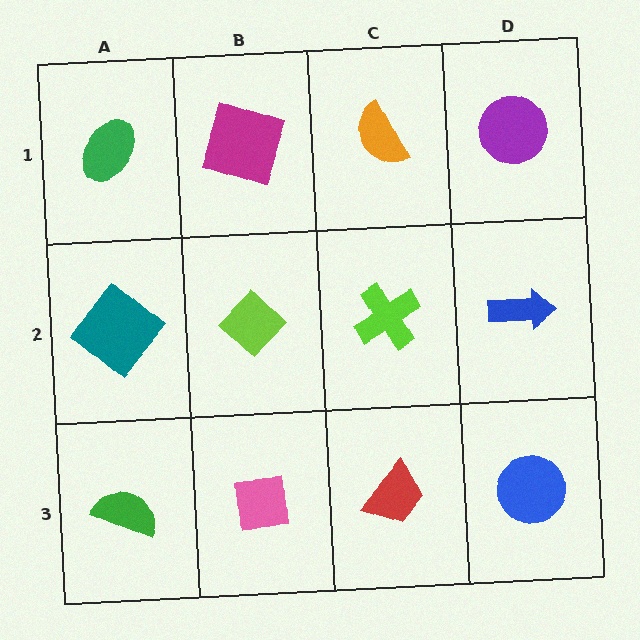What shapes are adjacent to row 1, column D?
A blue arrow (row 2, column D), an orange semicircle (row 1, column C).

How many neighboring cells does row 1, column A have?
2.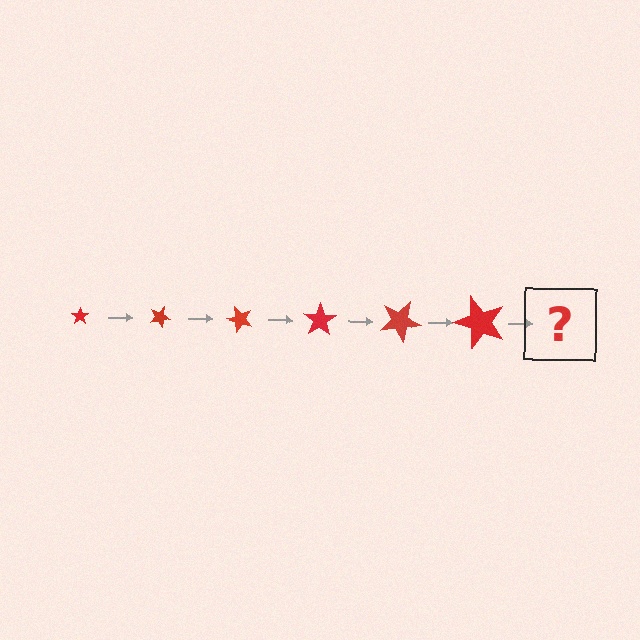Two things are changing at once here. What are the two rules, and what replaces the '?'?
The two rules are that the star grows larger each step and it rotates 25 degrees each step. The '?' should be a star, larger than the previous one and rotated 150 degrees from the start.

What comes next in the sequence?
The next element should be a star, larger than the previous one and rotated 150 degrees from the start.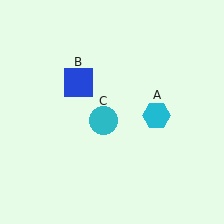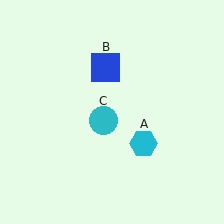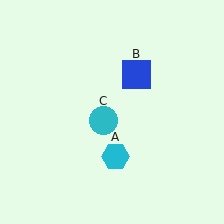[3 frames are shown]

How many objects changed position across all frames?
2 objects changed position: cyan hexagon (object A), blue square (object B).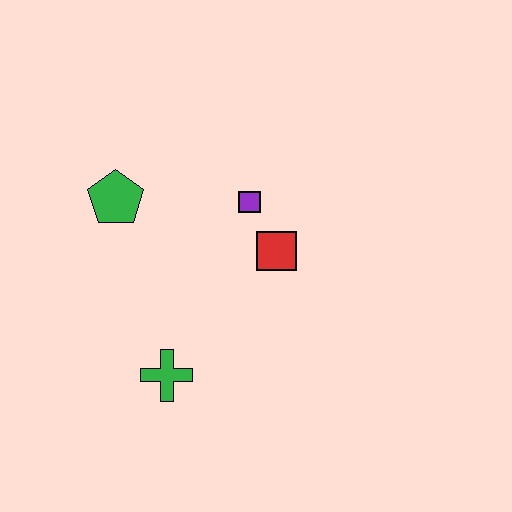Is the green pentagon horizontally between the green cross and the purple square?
No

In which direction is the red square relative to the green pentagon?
The red square is to the right of the green pentagon.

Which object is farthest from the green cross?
The purple square is farthest from the green cross.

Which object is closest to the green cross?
The red square is closest to the green cross.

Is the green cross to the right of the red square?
No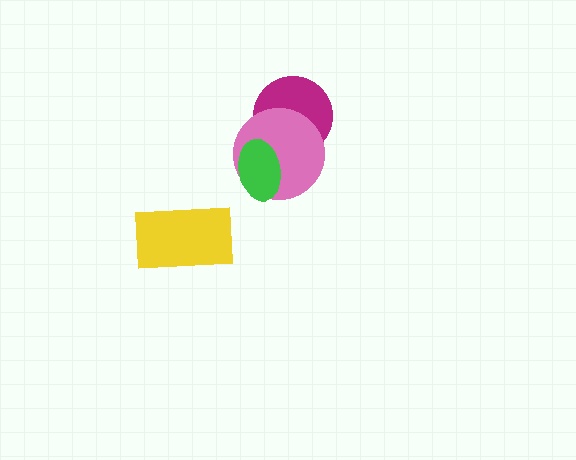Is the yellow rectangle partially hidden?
No, no other shape covers it.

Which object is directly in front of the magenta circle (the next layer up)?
The pink circle is directly in front of the magenta circle.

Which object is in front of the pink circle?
The green ellipse is in front of the pink circle.